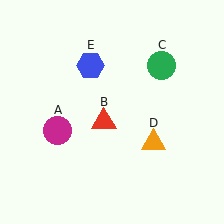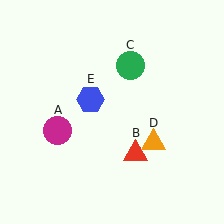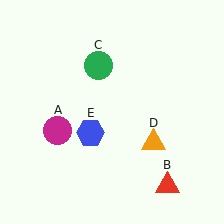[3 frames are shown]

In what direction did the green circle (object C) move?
The green circle (object C) moved left.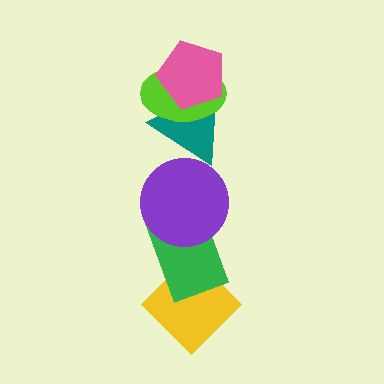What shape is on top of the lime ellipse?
The pink pentagon is on top of the lime ellipse.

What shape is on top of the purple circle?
The teal triangle is on top of the purple circle.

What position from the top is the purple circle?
The purple circle is 4th from the top.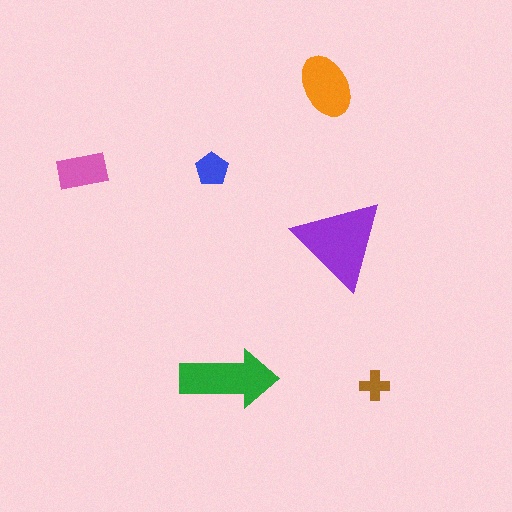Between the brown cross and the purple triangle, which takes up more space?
The purple triangle.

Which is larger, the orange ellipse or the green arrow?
The green arrow.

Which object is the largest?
The purple triangle.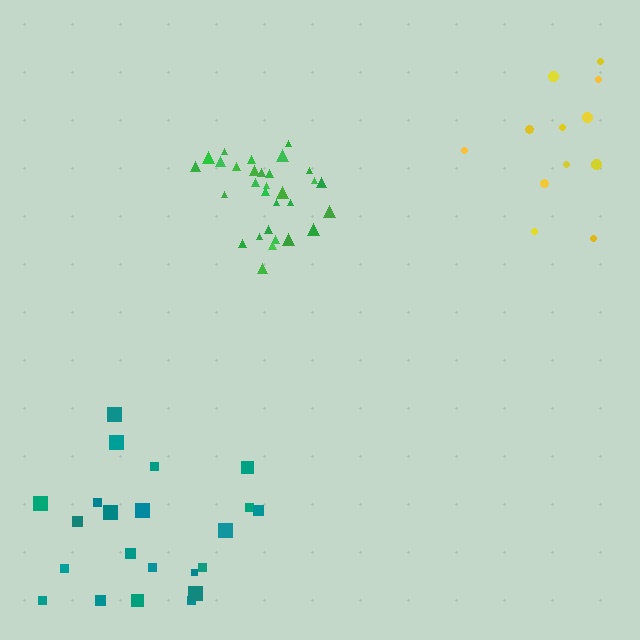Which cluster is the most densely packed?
Green.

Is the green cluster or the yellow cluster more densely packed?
Green.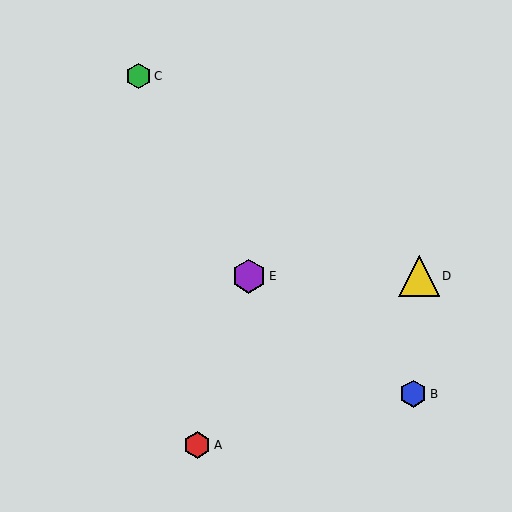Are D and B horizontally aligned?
No, D is at y≈276 and B is at y≈394.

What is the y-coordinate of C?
Object C is at y≈76.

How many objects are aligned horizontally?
2 objects (D, E) are aligned horizontally.